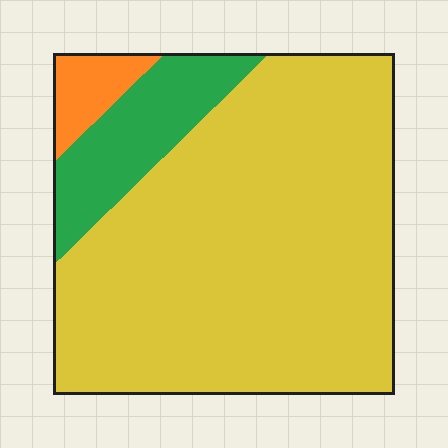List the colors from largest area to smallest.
From largest to smallest: yellow, green, orange.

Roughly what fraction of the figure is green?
Green takes up less than a sixth of the figure.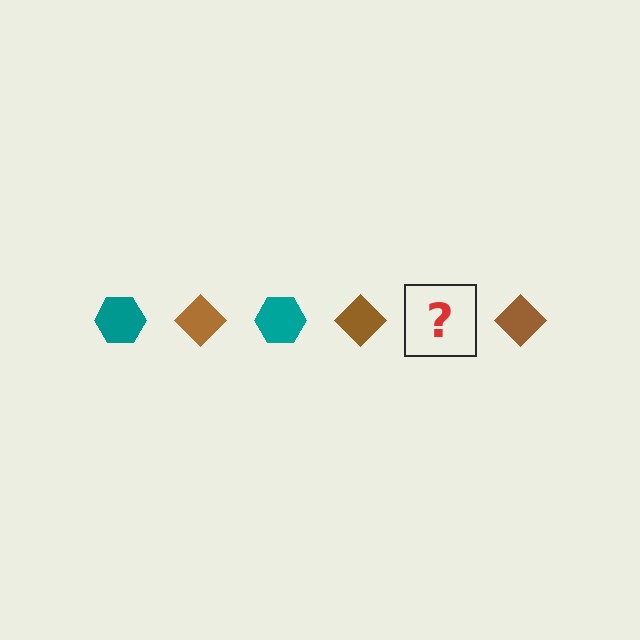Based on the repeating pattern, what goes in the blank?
The blank should be a teal hexagon.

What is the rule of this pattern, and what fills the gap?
The rule is that the pattern alternates between teal hexagon and brown diamond. The gap should be filled with a teal hexagon.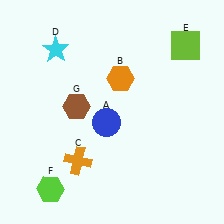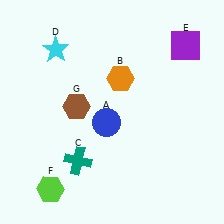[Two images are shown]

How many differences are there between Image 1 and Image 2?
There are 2 differences between the two images.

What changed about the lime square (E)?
In Image 1, E is lime. In Image 2, it changed to purple.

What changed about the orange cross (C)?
In Image 1, C is orange. In Image 2, it changed to teal.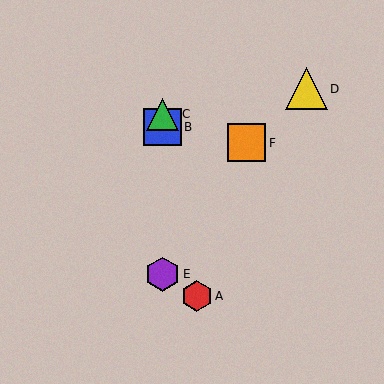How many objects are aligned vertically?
3 objects (B, C, E) are aligned vertically.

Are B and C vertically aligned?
Yes, both are at x≈162.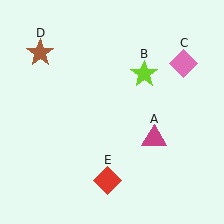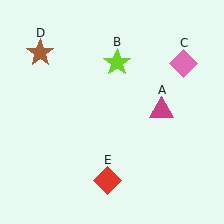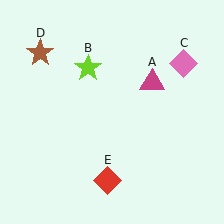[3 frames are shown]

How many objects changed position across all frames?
2 objects changed position: magenta triangle (object A), lime star (object B).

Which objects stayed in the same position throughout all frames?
Pink diamond (object C) and brown star (object D) and red diamond (object E) remained stationary.